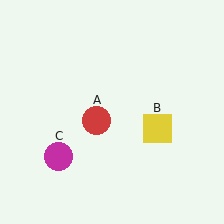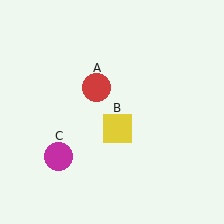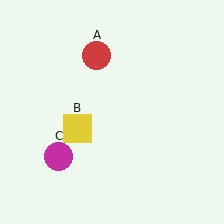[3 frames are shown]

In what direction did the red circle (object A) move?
The red circle (object A) moved up.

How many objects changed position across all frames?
2 objects changed position: red circle (object A), yellow square (object B).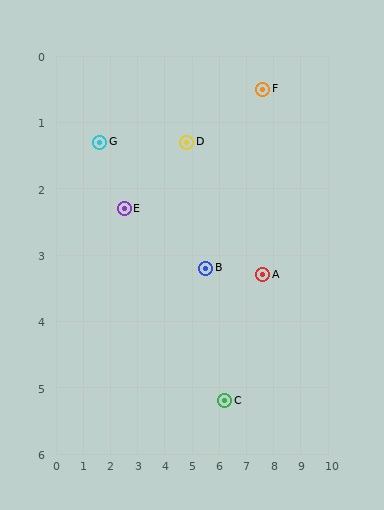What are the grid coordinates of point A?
Point A is at approximately (7.6, 3.3).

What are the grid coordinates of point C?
Point C is at approximately (6.2, 5.2).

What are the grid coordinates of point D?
Point D is at approximately (4.8, 1.3).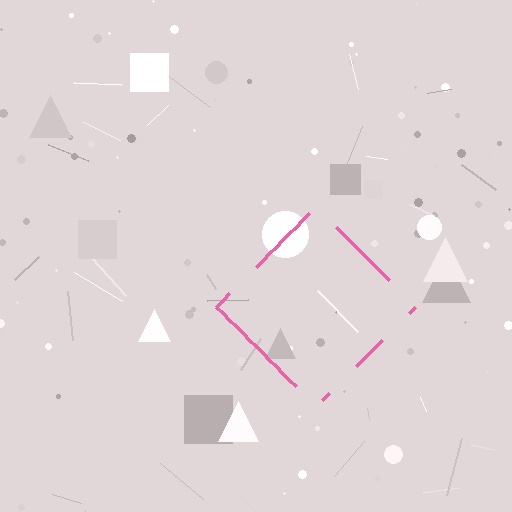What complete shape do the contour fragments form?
The contour fragments form a diamond.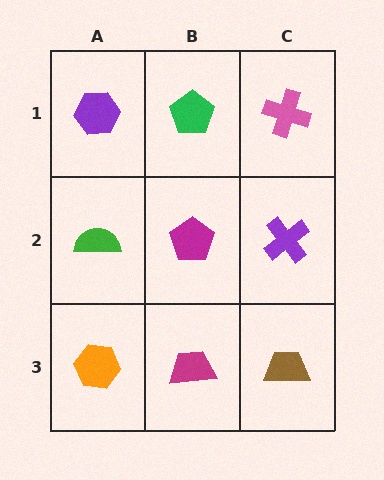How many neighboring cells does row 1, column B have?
3.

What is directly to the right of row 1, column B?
A pink cross.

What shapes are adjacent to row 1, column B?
A magenta pentagon (row 2, column B), a purple hexagon (row 1, column A), a pink cross (row 1, column C).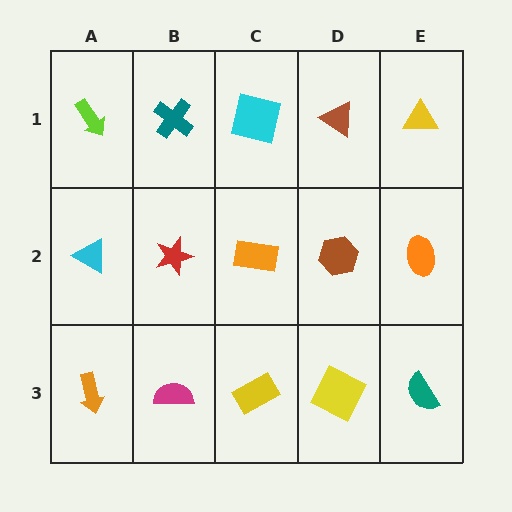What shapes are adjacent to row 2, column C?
A cyan square (row 1, column C), a yellow rectangle (row 3, column C), a red star (row 2, column B), a brown hexagon (row 2, column D).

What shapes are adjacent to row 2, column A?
A lime arrow (row 1, column A), an orange arrow (row 3, column A), a red star (row 2, column B).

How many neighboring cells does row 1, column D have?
3.